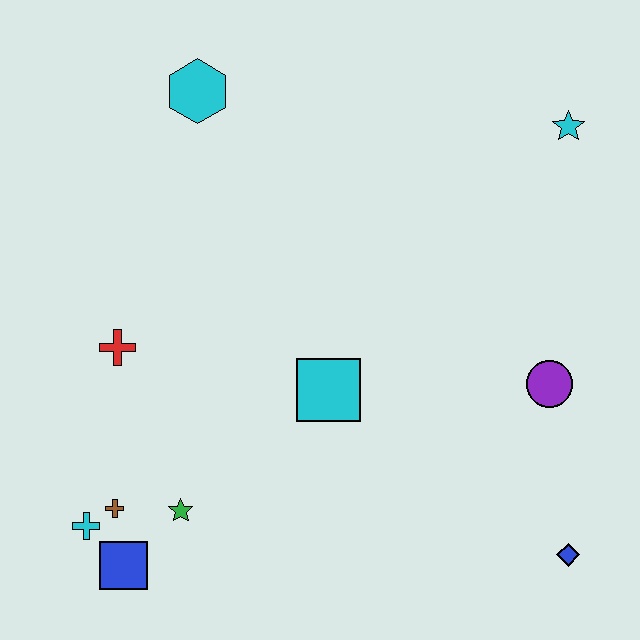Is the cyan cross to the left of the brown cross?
Yes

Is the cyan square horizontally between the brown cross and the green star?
No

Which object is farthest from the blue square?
The cyan star is farthest from the blue square.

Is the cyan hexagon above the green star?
Yes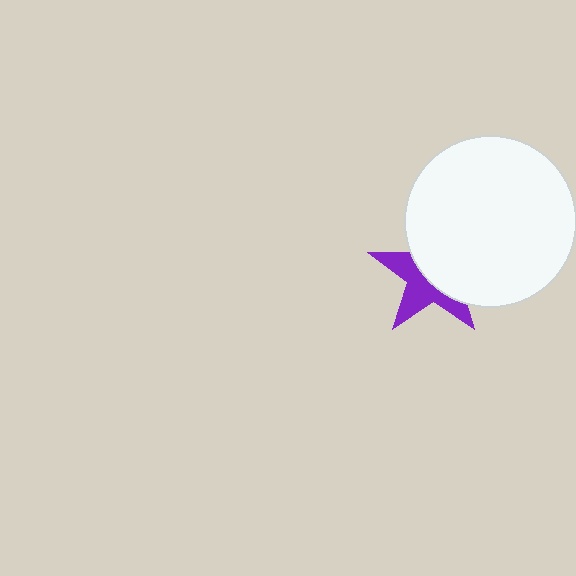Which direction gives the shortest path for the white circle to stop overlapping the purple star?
Moving toward the upper-right gives the shortest separation.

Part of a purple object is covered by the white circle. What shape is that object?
It is a star.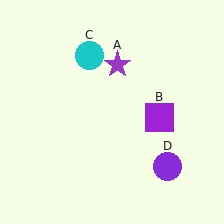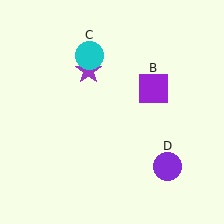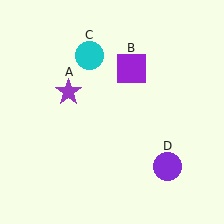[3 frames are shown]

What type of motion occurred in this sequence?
The purple star (object A), purple square (object B) rotated counterclockwise around the center of the scene.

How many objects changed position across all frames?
2 objects changed position: purple star (object A), purple square (object B).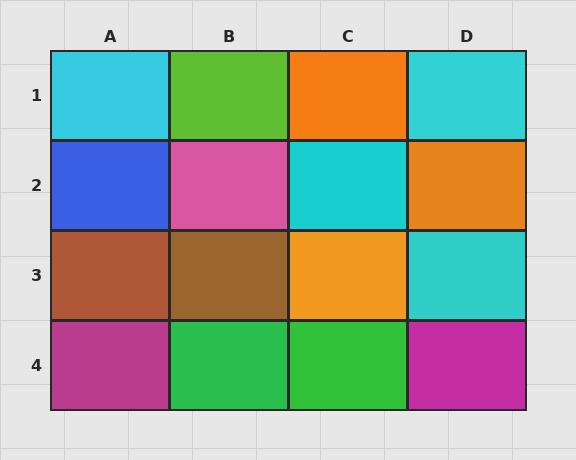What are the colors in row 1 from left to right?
Cyan, lime, orange, cyan.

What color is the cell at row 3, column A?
Brown.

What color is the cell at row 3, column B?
Brown.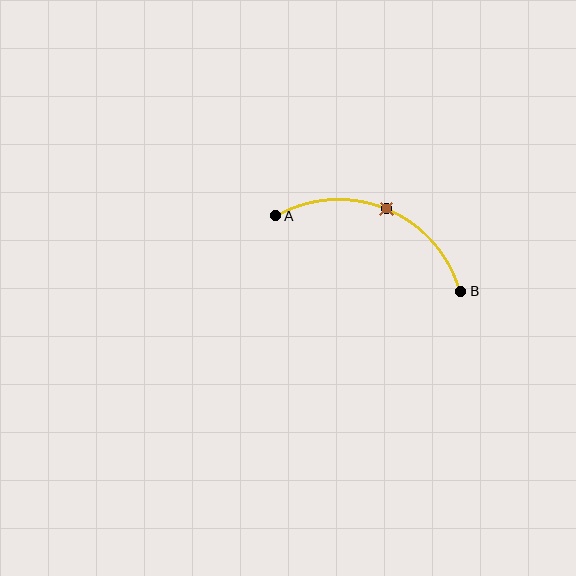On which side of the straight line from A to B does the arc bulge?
The arc bulges above the straight line connecting A and B.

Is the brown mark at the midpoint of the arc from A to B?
Yes. The brown mark lies on the arc at equal arc-length from both A and B — it is the arc midpoint.